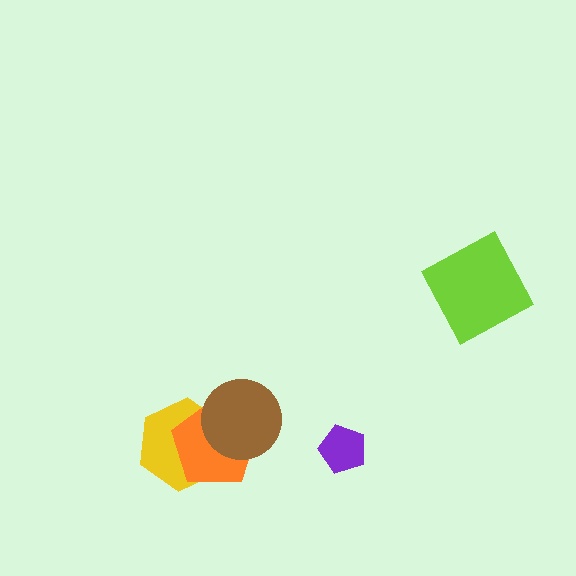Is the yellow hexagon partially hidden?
Yes, it is partially covered by another shape.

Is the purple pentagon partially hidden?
No, no other shape covers it.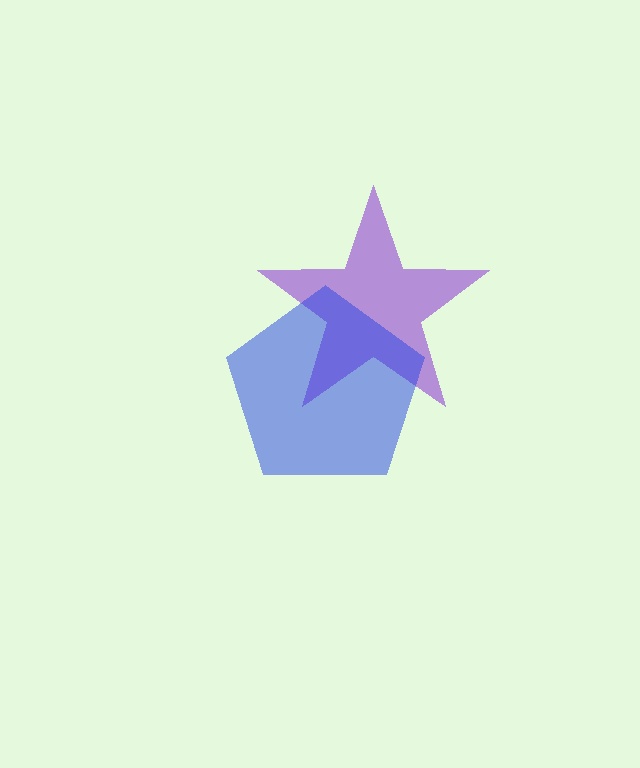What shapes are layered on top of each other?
The layered shapes are: a purple star, a blue pentagon.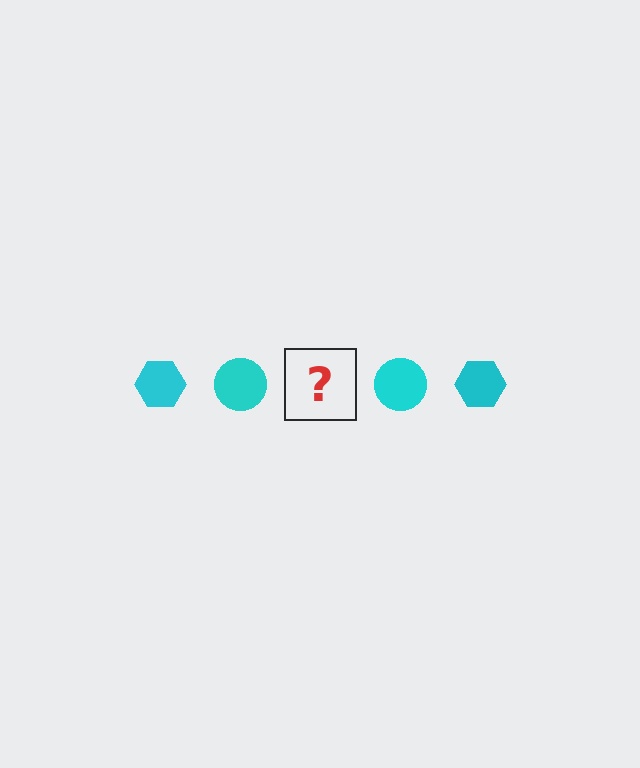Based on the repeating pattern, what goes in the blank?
The blank should be a cyan hexagon.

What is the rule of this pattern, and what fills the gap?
The rule is that the pattern cycles through hexagon, circle shapes in cyan. The gap should be filled with a cyan hexagon.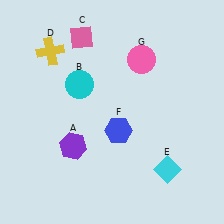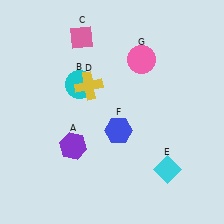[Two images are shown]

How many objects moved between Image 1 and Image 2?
1 object moved between the two images.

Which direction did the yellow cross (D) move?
The yellow cross (D) moved right.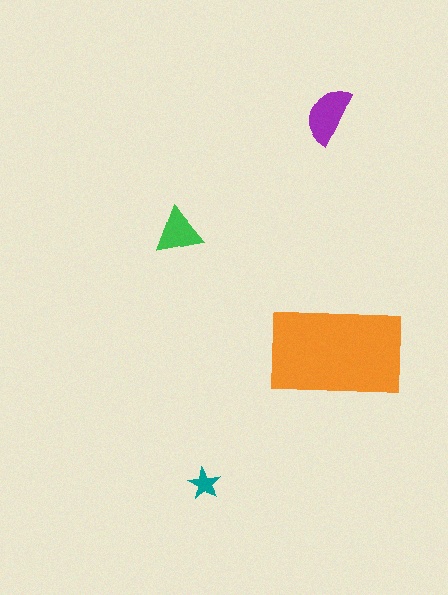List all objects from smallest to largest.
The teal star, the green triangle, the purple semicircle, the orange rectangle.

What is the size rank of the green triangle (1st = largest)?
3rd.